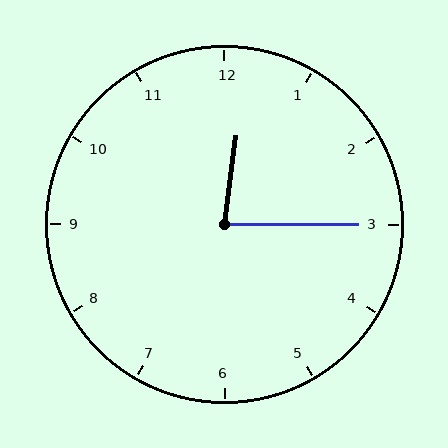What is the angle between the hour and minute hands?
Approximately 82 degrees.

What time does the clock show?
12:15.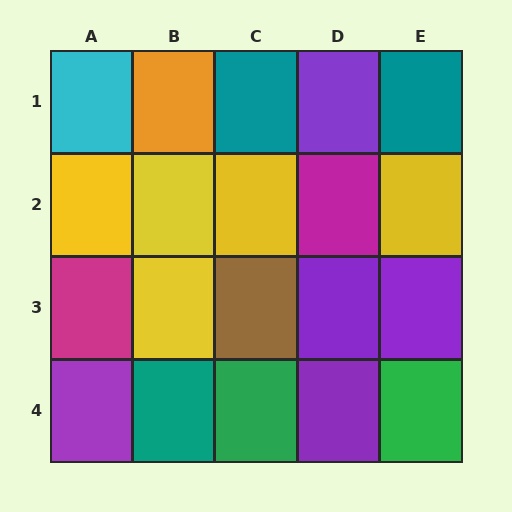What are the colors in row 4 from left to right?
Purple, teal, green, purple, green.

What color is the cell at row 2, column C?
Yellow.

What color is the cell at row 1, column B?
Orange.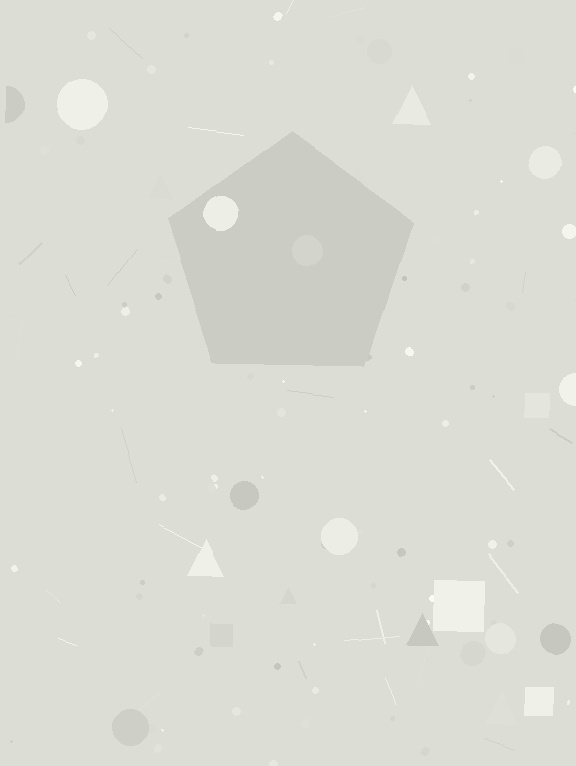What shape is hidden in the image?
A pentagon is hidden in the image.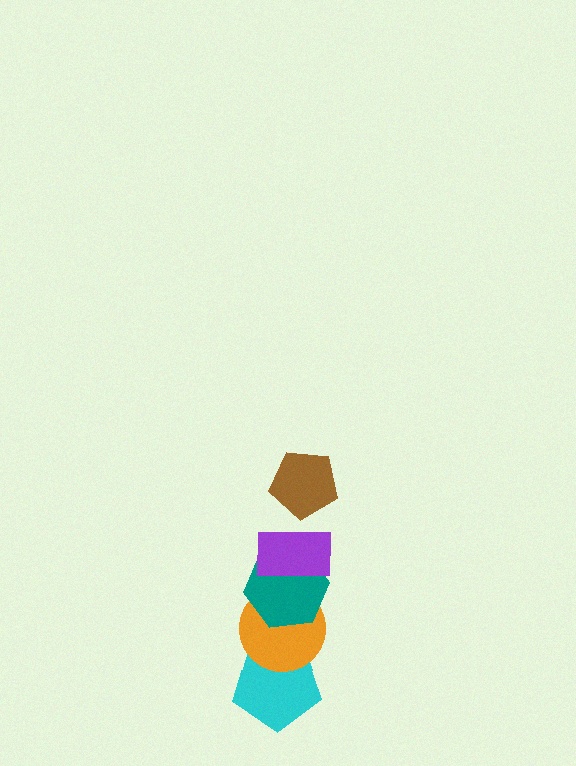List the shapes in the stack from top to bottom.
From top to bottom: the brown pentagon, the purple rectangle, the teal hexagon, the orange circle, the cyan pentagon.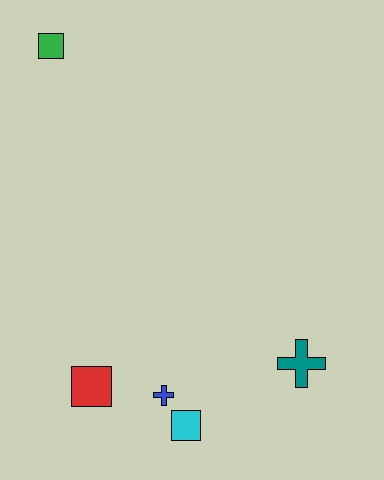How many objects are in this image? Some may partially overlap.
There are 5 objects.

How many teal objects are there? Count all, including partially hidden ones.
There is 1 teal object.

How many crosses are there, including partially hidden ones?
There are 2 crosses.